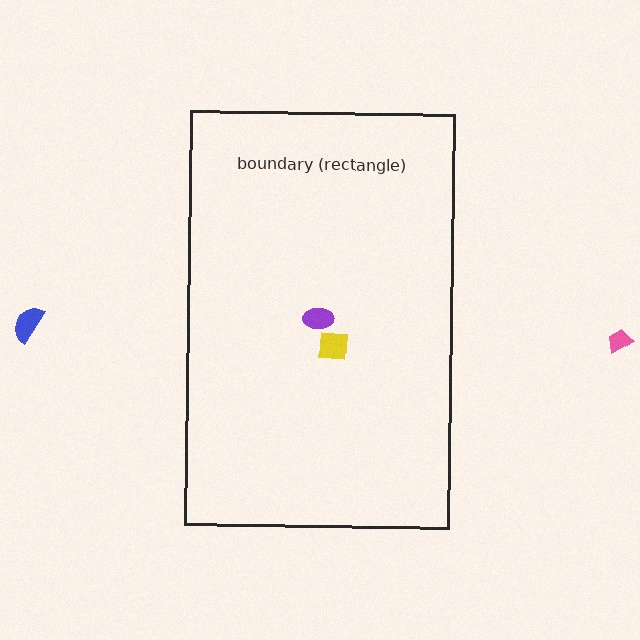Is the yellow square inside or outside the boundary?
Inside.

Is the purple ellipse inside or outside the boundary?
Inside.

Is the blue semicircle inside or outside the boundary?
Outside.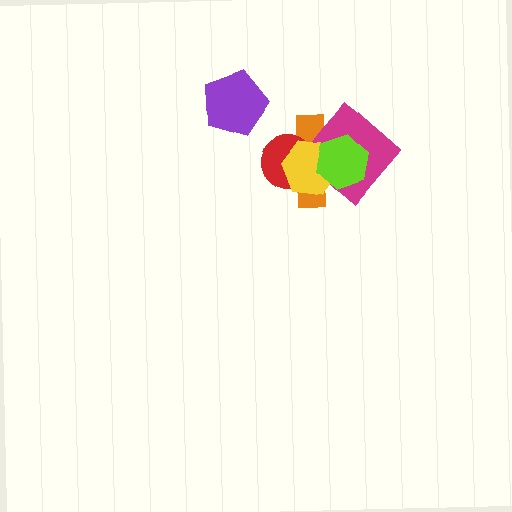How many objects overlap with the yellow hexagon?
4 objects overlap with the yellow hexagon.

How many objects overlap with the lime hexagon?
3 objects overlap with the lime hexagon.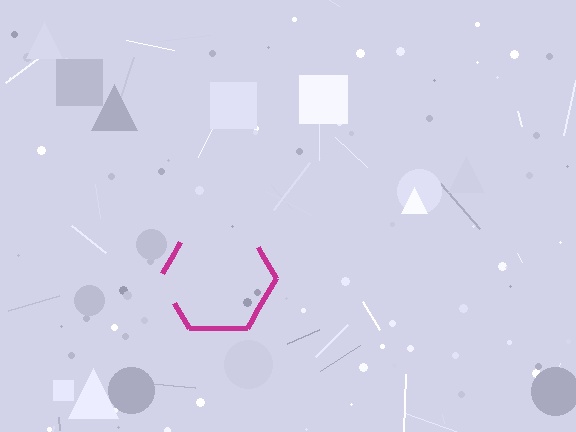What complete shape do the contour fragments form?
The contour fragments form a hexagon.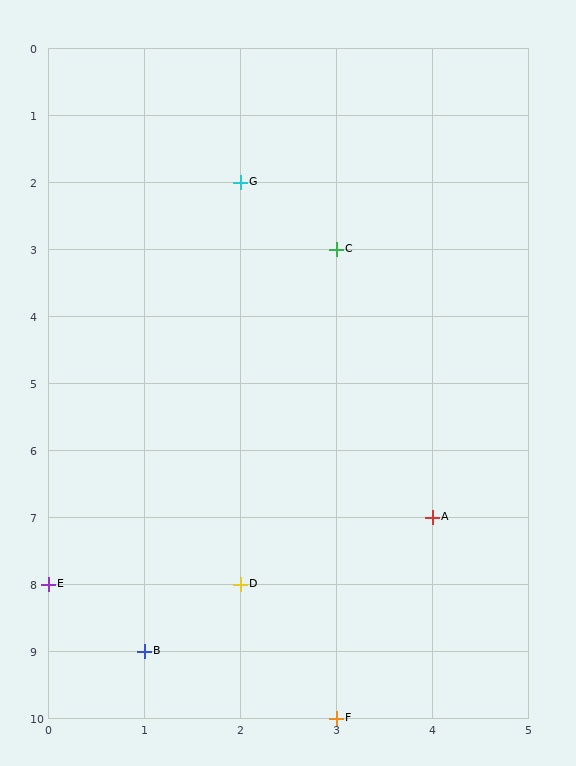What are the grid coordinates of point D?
Point D is at grid coordinates (2, 8).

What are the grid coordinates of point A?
Point A is at grid coordinates (4, 7).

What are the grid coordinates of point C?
Point C is at grid coordinates (3, 3).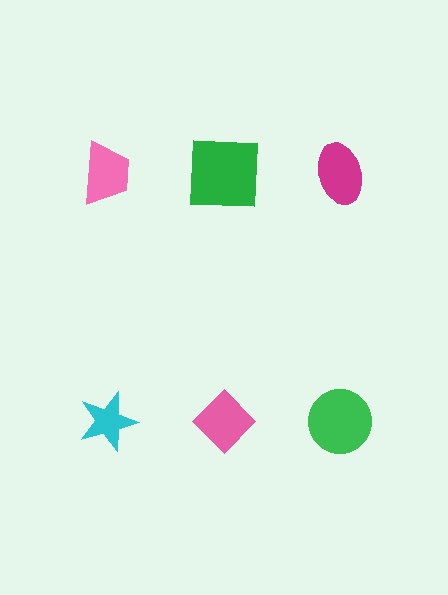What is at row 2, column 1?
A cyan star.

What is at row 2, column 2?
A pink diamond.